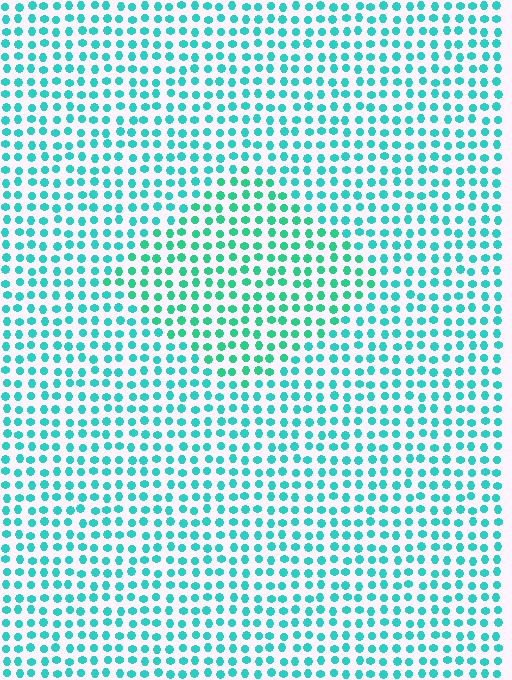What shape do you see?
I see a diamond.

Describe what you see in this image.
The image is filled with small cyan elements in a uniform arrangement. A diamond-shaped region is visible where the elements are tinted to a slightly different hue, forming a subtle color boundary.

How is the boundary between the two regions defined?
The boundary is defined purely by a slight shift in hue (about 22 degrees). Spacing, size, and orientation are identical on both sides.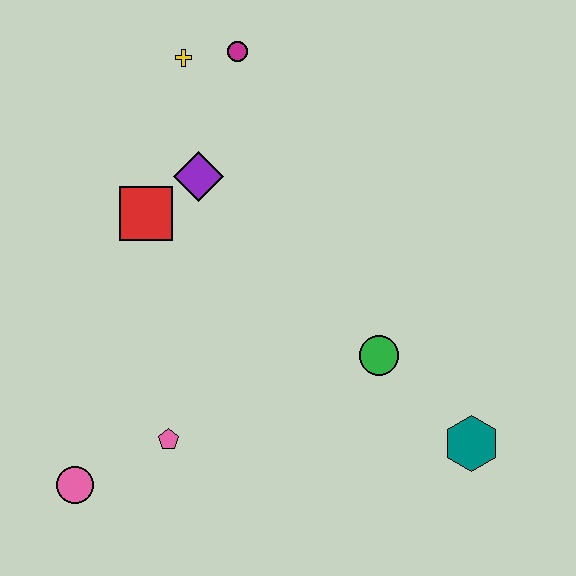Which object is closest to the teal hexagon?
The green circle is closest to the teal hexagon.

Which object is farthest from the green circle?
The yellow cross is farthest from the green circle.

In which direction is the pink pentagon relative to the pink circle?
The pink pentagon is to the right of the pink circle.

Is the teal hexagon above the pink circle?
Yes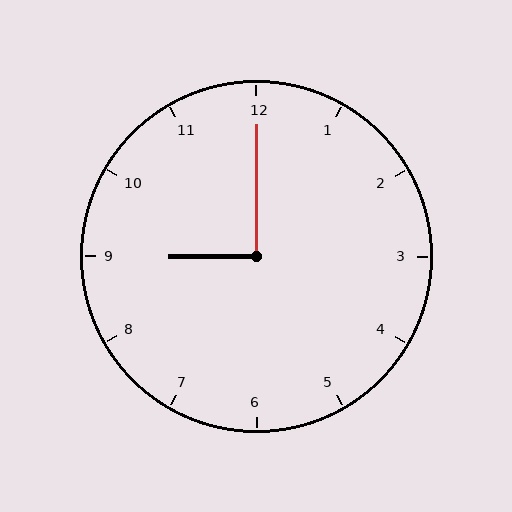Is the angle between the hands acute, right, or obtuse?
It is right.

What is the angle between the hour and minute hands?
Approximately 90 degrees.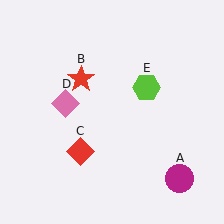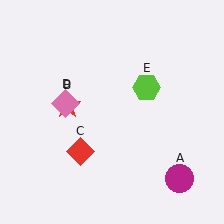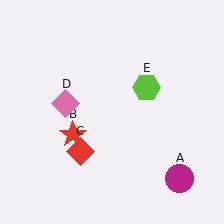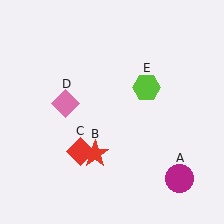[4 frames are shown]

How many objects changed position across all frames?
1 object changed position: red star (object B).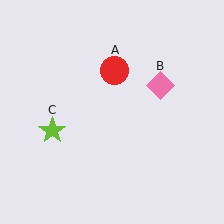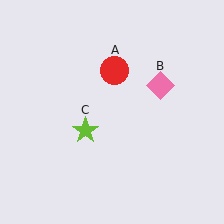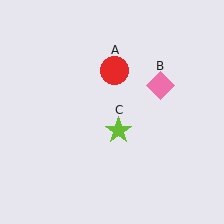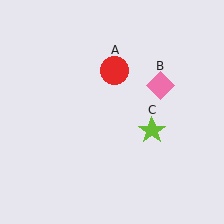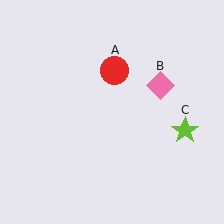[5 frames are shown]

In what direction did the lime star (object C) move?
The lime star (object C) moved right.